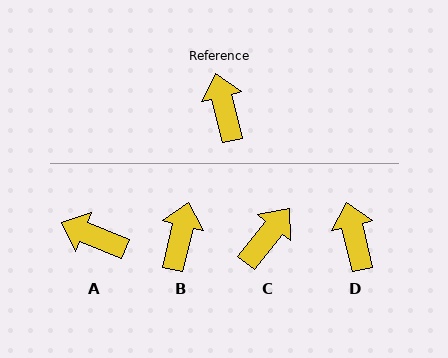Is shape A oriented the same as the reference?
No, it is off by about 54 degrees.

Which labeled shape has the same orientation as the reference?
D.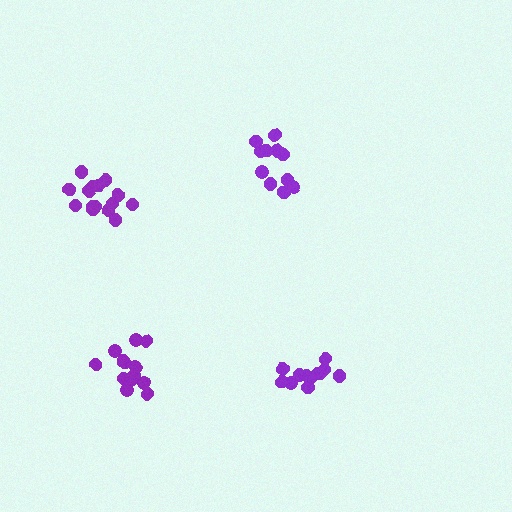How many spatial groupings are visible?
There are 4 spatial groupings.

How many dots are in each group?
Group 1: 12 dots, Group 2: 15 dots, Group 3: 13 dots, Group 4: 11 dots (51 total).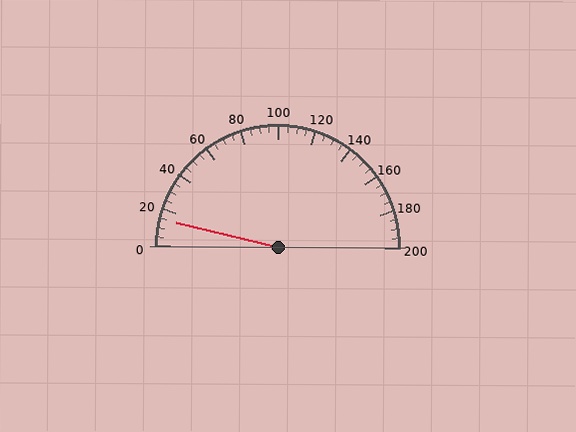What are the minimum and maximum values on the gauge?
The gauge ranges from 0 to 200.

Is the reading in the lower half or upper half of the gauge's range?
The reading is in the lower half of the range (0 to 200).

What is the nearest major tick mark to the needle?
The nearest major tick mark is 20.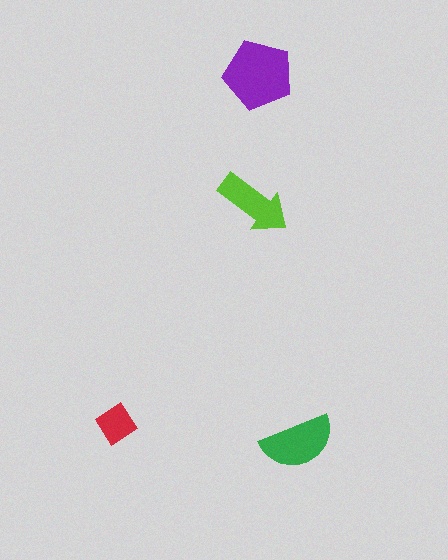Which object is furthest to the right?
The green semicircle is rightmost.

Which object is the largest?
The purple pentagon.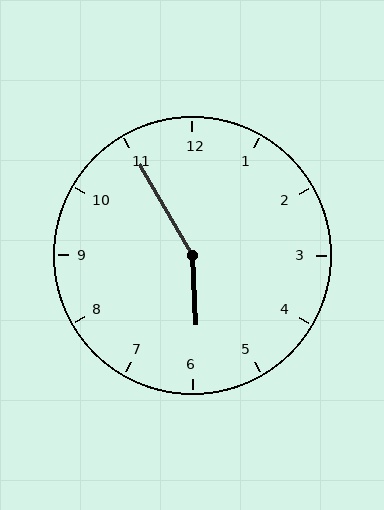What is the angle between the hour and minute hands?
Approximately 152 degrees.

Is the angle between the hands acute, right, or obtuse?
It is obtuse.